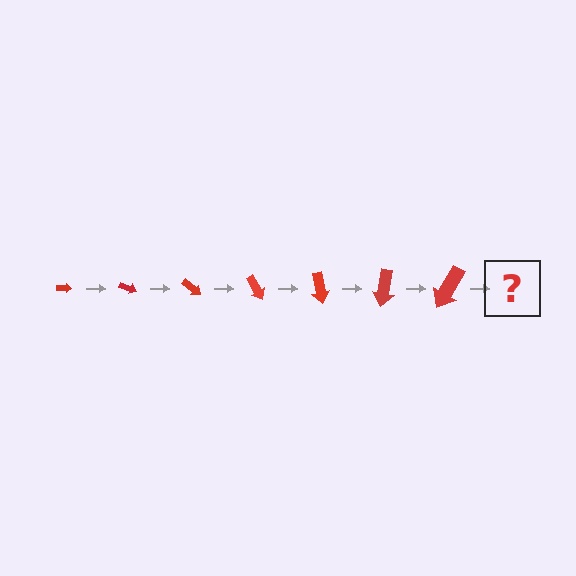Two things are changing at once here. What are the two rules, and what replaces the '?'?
The two rules are that the arrow grows larger each step and it rotates 20 degrees each step. The '?' should be an arrow, larger than the previous one and rotated 140 degrees from the start.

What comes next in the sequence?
The next element should be an arrow, larger than the previous one and rotated 140 degrees from the start.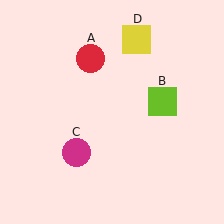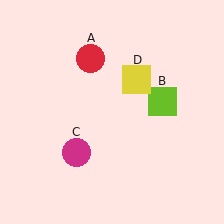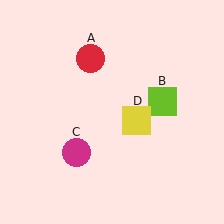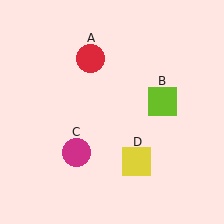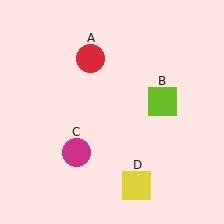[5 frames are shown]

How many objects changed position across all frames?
1 object changed position: yellow square (object D).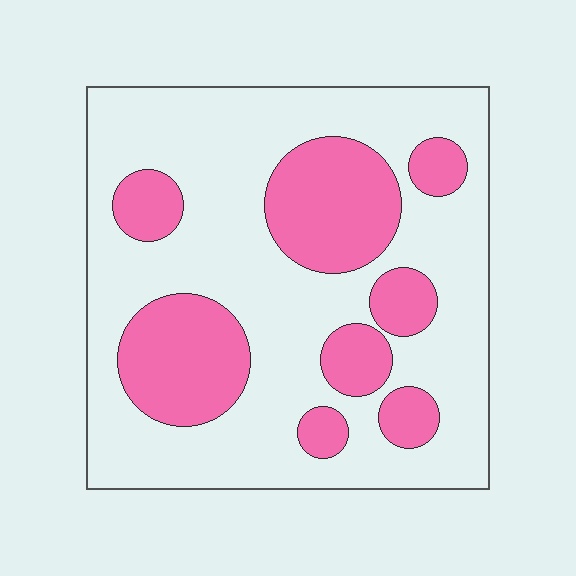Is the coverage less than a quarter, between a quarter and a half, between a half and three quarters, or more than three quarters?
Between a quarter and a half.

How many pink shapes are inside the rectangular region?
8.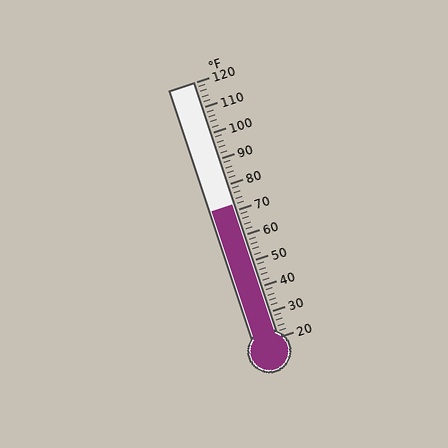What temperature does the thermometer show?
The thermometer shows approximately 72°F.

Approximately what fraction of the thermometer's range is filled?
The thermometer is filled to approximately 50% of its range.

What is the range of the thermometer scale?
The thermometer scale ranges from 20°F to 120°F.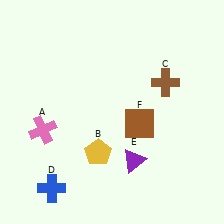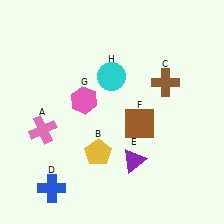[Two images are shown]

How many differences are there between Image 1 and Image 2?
There are 2 differences between the two images.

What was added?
A pink hexagon (G), a cyan circle (H) were added in Image 2.